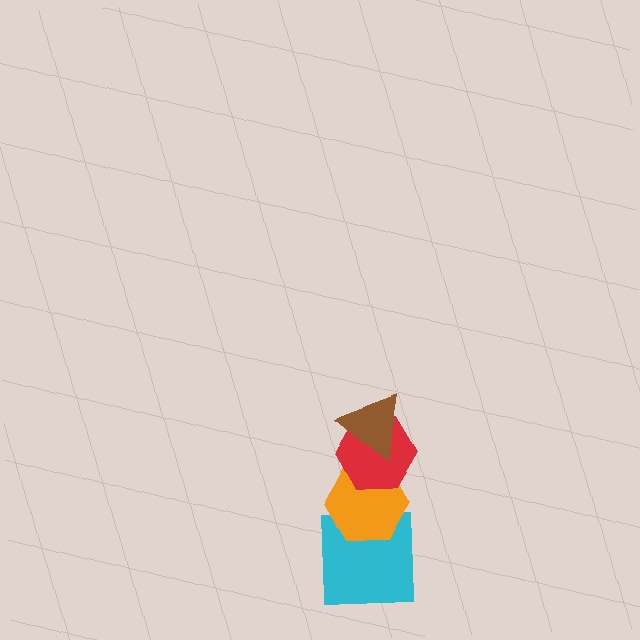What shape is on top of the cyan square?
The orange hexagon is on top of the cyan square.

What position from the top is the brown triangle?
The brown triangle is 1st from the top.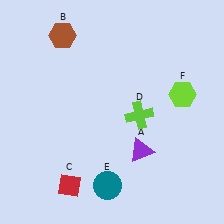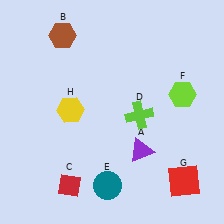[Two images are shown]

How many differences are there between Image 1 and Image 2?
There are 2 differences between the two images.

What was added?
A red square (G), a yellow hexagon (H) were added in Image 2.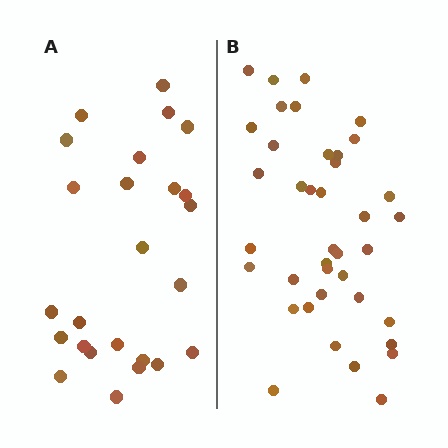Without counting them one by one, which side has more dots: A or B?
Region B (the right region) has more dots.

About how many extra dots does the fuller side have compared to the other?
Region B has approximately 15 more dots than region A.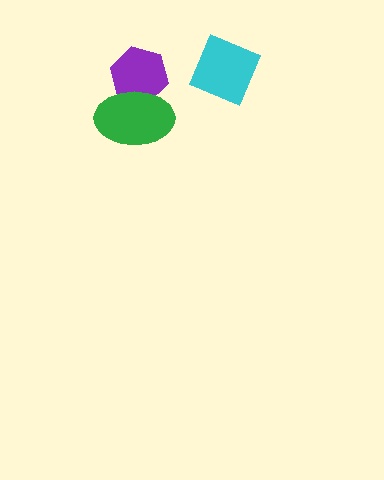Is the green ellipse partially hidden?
No, no other shape covers it.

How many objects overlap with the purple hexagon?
1 object overlaps with the purple hexagon.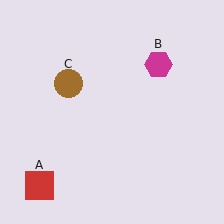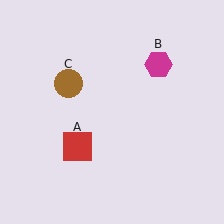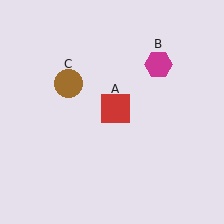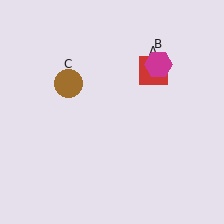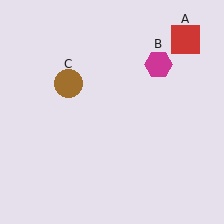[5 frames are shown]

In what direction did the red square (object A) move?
The red square (object A) moved up and to the right.